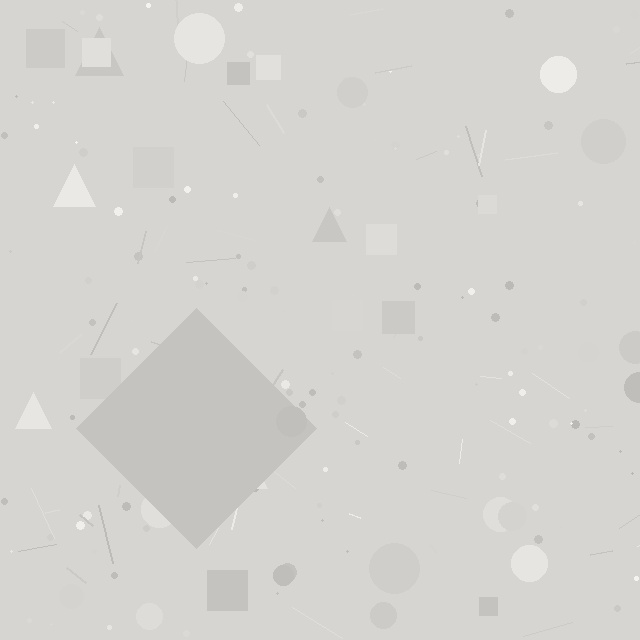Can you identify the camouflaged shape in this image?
The camouflaged shape is a diamond.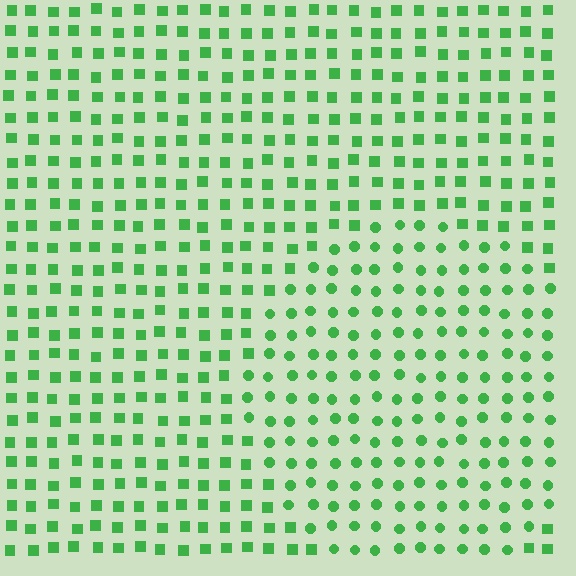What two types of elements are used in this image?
The image uses circles inside the circle region and squares outside it.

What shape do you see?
I see a circle.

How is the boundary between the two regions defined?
The boundary is defined by a change in element shape: circles inside vs. squares outside. All elements share the same color and spacing.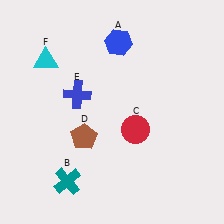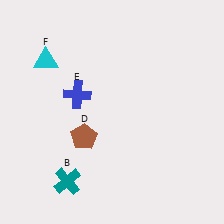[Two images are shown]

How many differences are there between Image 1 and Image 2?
There are 2 differences between the two images.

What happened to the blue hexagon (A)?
The blue hexagon (A) was removed in Image 2. It was in the top-right area of Image 1.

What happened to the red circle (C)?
The red circle (C) was removed in Image 2. It was in the bottom-right area of Image 1.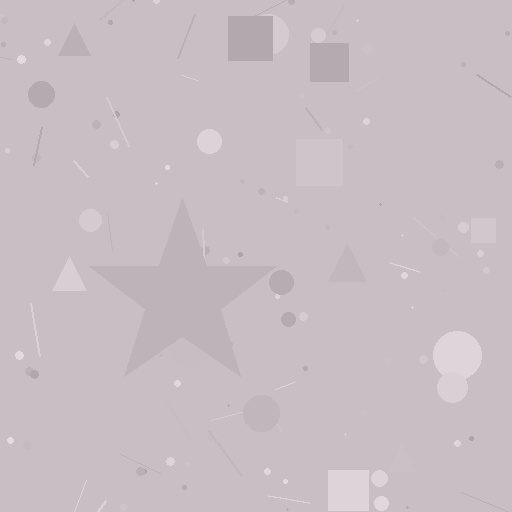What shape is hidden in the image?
A star is hidden in the image.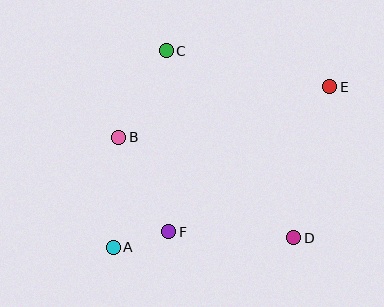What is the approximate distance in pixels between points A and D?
The distance between A and D is approximately 181 pixels.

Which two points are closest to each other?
Points A and F are closest to each other.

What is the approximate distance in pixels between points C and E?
The distance between C and E is approximately 167 pixels.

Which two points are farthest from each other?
Points A and E are farthest from each other.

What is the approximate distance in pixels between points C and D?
The distance between C and D is approximately 226 pixels.